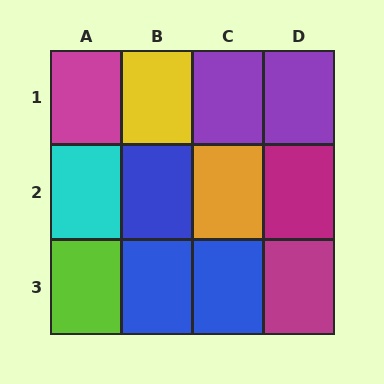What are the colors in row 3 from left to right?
Lime, blue, blue, magenta.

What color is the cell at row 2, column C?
Orange.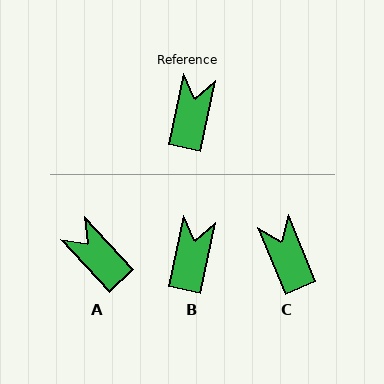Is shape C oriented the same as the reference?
No, it is off by about 34 degrees.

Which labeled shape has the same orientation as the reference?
B.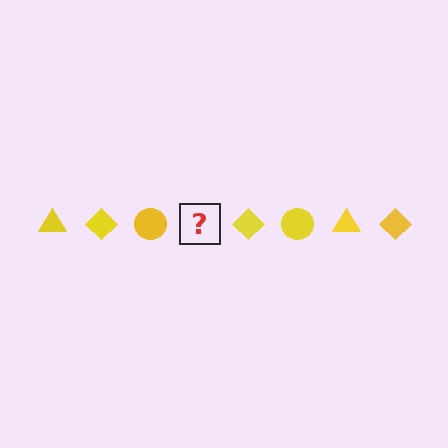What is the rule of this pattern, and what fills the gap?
The rule is that the pattern cycles through triangle, diamond, circle shapes in yellow. The gap should be filled with a yellow triangle.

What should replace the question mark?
The question mark should be replaced with a yellow triangle.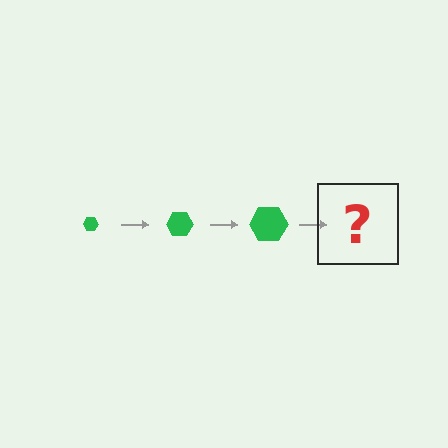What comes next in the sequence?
The next element should be a green hexagon, larger than the previous one.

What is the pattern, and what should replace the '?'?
The pattern is that the hexagon gets progressively larger each step. The '?' should be a green hexagon, larger than the previous one.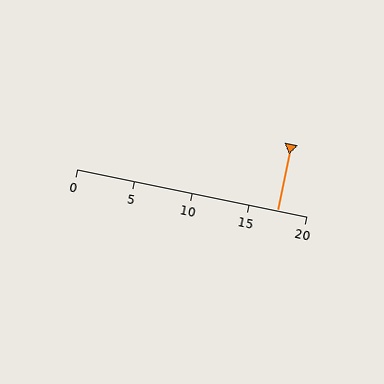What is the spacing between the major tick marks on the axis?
The major ticks are spaced 5 apart.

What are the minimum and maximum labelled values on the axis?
The axis runs from 0 to 20.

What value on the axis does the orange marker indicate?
The marker indicates approximately 17.5.